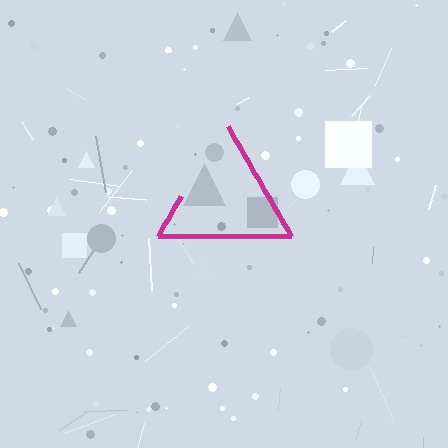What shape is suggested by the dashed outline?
The dashed outline suggests a triangle.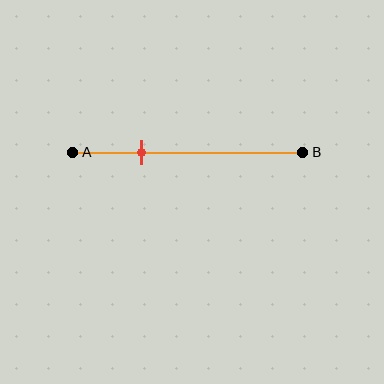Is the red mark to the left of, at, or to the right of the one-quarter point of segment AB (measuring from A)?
The red mark is to the right of the one-quarter point of segment AB.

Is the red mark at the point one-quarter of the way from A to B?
No, the mark is at about 30% from A, not at the 25% one-quarter point.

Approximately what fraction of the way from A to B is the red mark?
The red mark is approximately 30% of the way from A to B.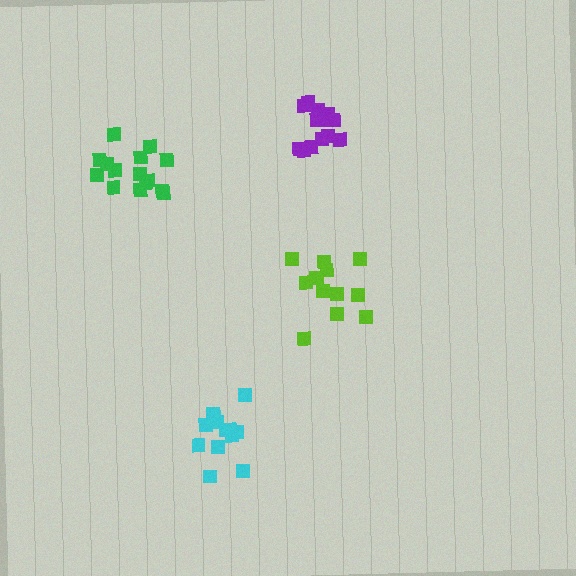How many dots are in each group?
Group 1: 13 dots, Group 2: 13 dots, Group 3: 15 dots, Group 4: 13 dots (54 total).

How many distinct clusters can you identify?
There are 4 distinct clusters.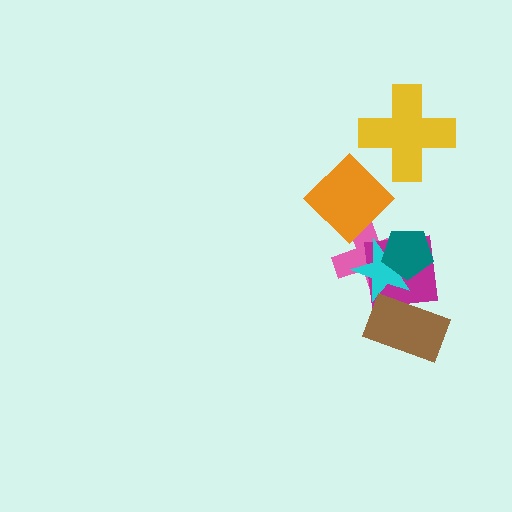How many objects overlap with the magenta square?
4 objects overlap with the magenta square.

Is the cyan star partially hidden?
Yes, it is partially covered by another shape.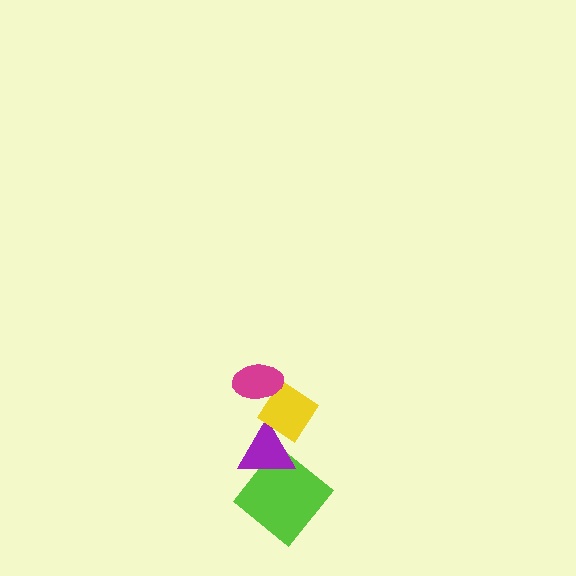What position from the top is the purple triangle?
The purple triangle is 3rd from the top.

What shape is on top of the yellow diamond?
The magenta ellipse is on top of the yellow diamond.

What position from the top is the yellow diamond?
The yellow diamond is 2nd from the top.